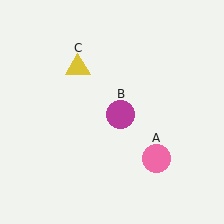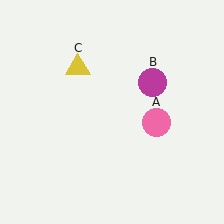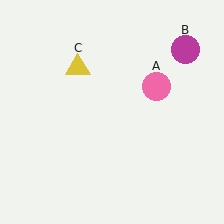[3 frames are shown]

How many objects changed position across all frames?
2 objects changed position: pink circle (object A), magenta circle (object B).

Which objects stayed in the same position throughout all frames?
Yellow triangle (object C) remained stationary.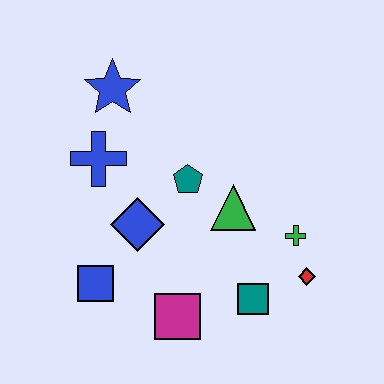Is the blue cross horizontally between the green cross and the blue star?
No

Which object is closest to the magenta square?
The teal square is closest to the magenta square.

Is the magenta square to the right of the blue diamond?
Yes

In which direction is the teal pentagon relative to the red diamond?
The teal pentagon is to the left of the red diamond.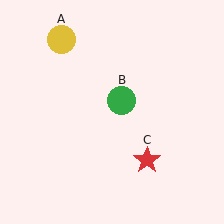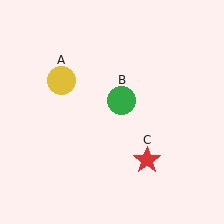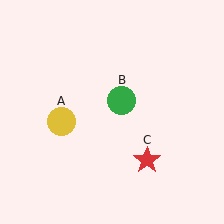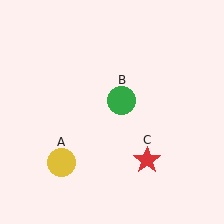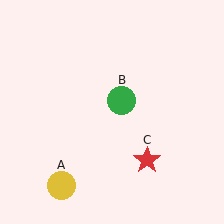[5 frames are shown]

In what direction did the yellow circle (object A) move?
The yellow circle (object A) moved down.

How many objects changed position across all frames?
1 object changed position: yellow circle (object A).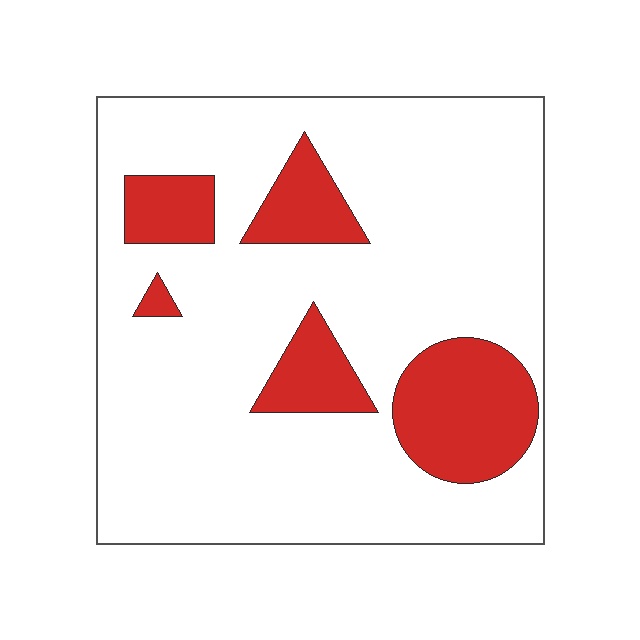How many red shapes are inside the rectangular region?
5.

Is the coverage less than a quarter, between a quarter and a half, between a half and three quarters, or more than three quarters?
Less than a quarter.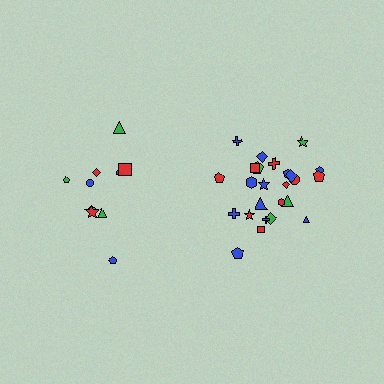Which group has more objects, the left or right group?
The right group.